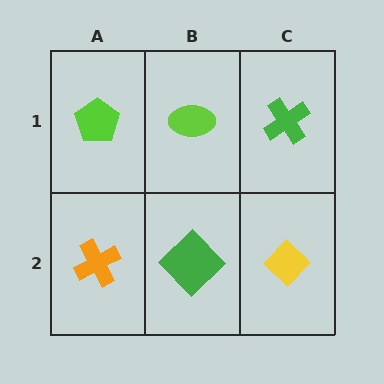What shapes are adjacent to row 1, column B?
A green diamond (row 2, column B), a lime pentagon (row 1, column A), a green cross (row 1, column C).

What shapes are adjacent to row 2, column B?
A lime ellipse (row 1, column B), an orange cross (row 2, column A), a yellow diamond (row 2, column C).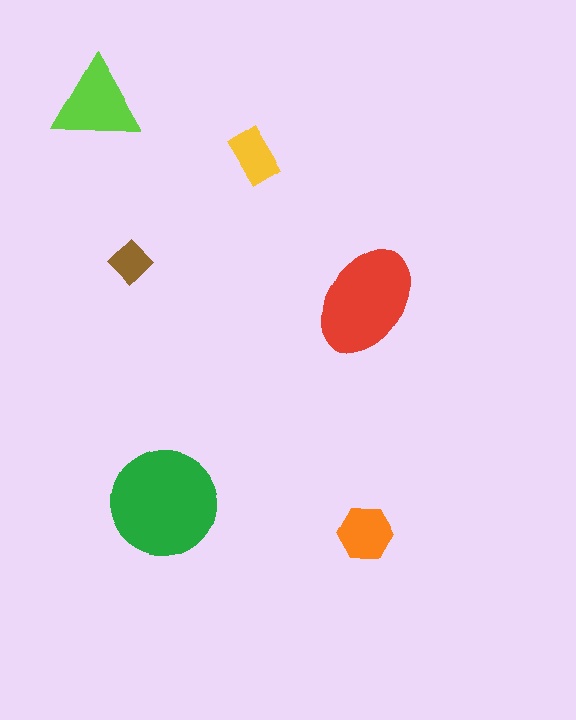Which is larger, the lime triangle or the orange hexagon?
The lime triangle.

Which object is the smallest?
The brown diamond.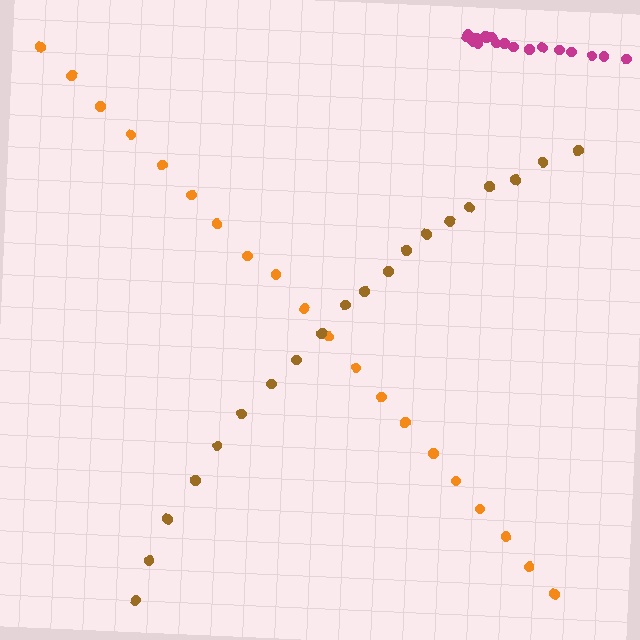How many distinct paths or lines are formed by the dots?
There are 3 distinct paths.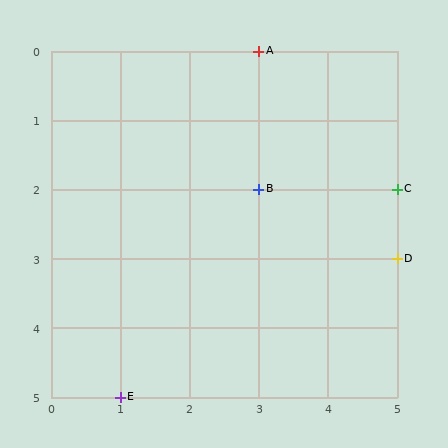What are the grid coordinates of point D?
Point D is at grid coordinates (5, 3).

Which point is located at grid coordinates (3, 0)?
Point A is at (3, 0).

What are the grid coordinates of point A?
Point A is at grid coordinates (3, 0).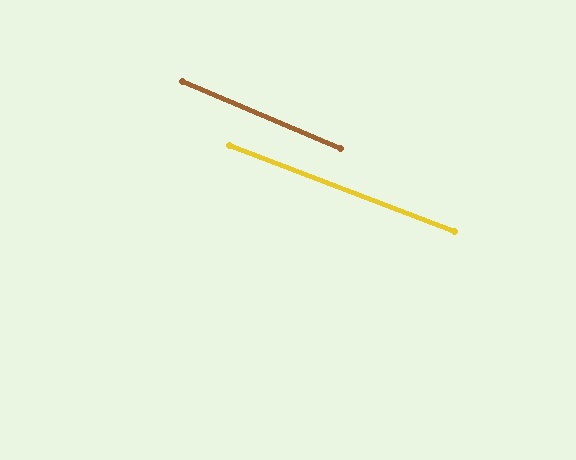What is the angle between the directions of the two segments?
Approximately 2 degrees.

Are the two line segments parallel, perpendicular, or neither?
Parallel — their directions differ by only 1.9°.